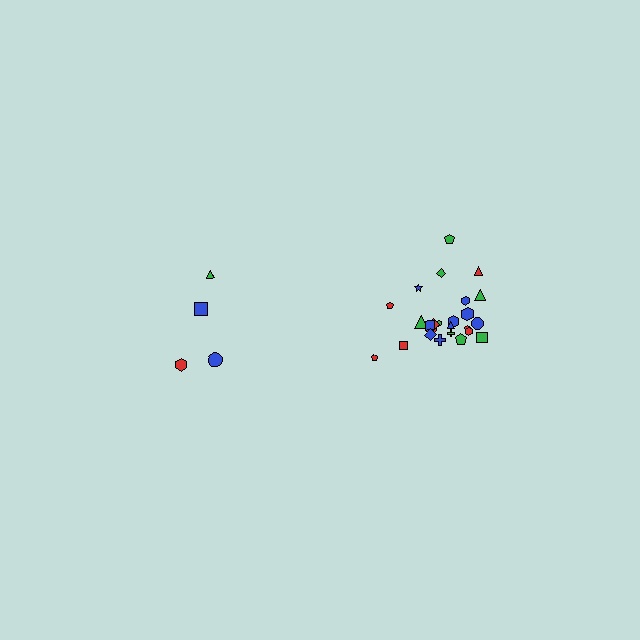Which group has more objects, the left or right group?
The right group.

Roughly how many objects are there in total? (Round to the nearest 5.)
Roughly 30 objects in total.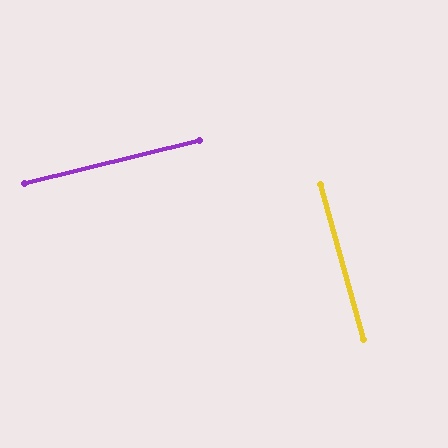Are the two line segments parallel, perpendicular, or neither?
Perpendicular — they meet at approximately 88°.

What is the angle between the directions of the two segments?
Approximately 88 degrees.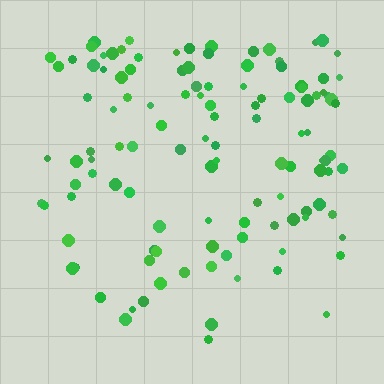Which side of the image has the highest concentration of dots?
The top.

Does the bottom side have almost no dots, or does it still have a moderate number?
Still a moderate number, just noticeably fewer than the top.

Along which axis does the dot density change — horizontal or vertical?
Vertical.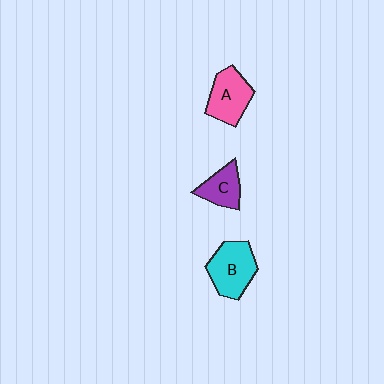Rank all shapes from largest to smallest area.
From largest to smallest: B (cyan), A (pink), C (purple).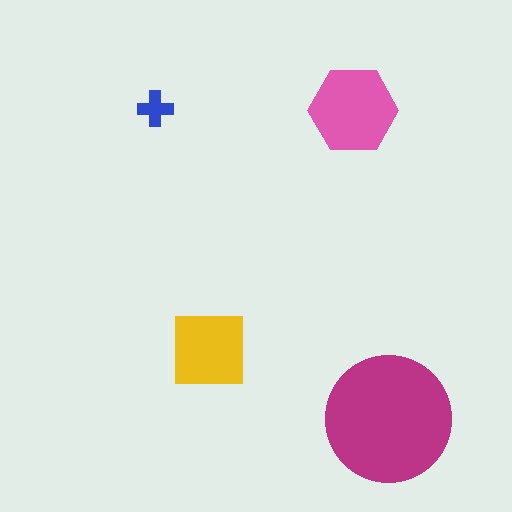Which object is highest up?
The blue cross is topmost.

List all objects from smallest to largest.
The blue cross, the yellow square, the pink hexagon, the magenta circle.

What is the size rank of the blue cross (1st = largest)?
4th.